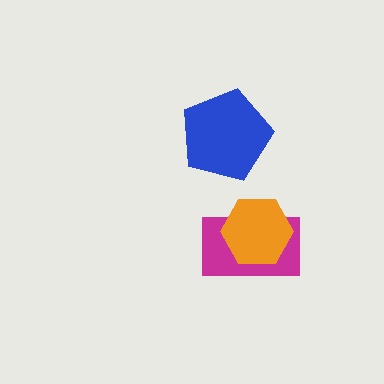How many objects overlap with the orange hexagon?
1 object overlaps with the orange hexagon.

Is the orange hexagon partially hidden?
No, no other shape covers it.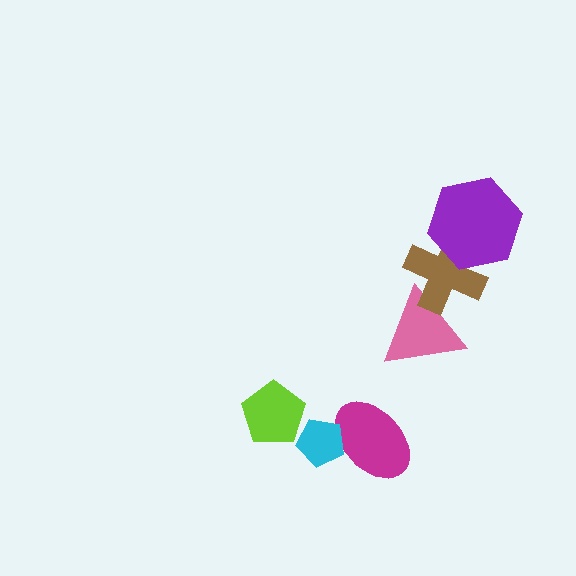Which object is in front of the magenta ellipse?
The cyan pentagon is in front of the magenta ellipse.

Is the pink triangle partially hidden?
Yes, it is partially covered by another shape.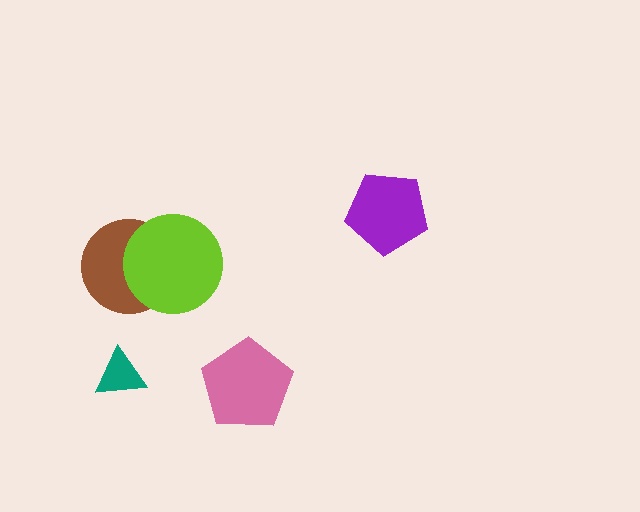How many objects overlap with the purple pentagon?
0 objects overlap with the purple pentagon.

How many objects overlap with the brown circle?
1 object overlaps with the brown circle.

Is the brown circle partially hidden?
Yes, it is partially covered by another shape.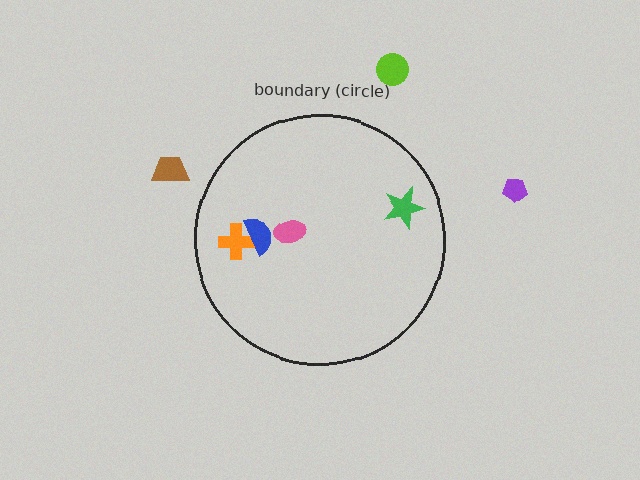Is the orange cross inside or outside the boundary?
Inside.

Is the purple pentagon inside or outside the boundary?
Outside.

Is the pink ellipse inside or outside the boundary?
Inside.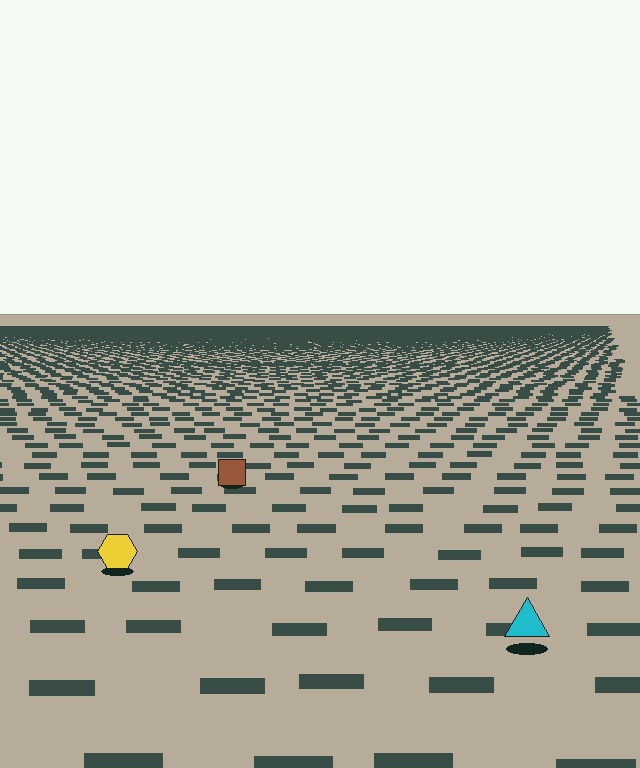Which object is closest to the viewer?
The cyan triangle is closest. The texture marks near it are larger and more spread out.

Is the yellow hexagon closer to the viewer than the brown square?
Yes. The yellow hexagon is closer — you can tell from the texture gradient: the ground texture is coarser near it.